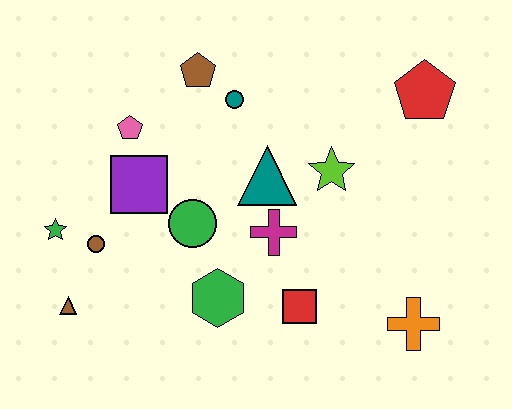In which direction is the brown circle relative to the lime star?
The brown circle is to the left of the lime star.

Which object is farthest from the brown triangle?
The red pentagon is farthest from the brown triangle.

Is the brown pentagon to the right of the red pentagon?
No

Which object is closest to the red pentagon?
The lime star is closest to the red pentagon.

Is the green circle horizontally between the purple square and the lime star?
Yes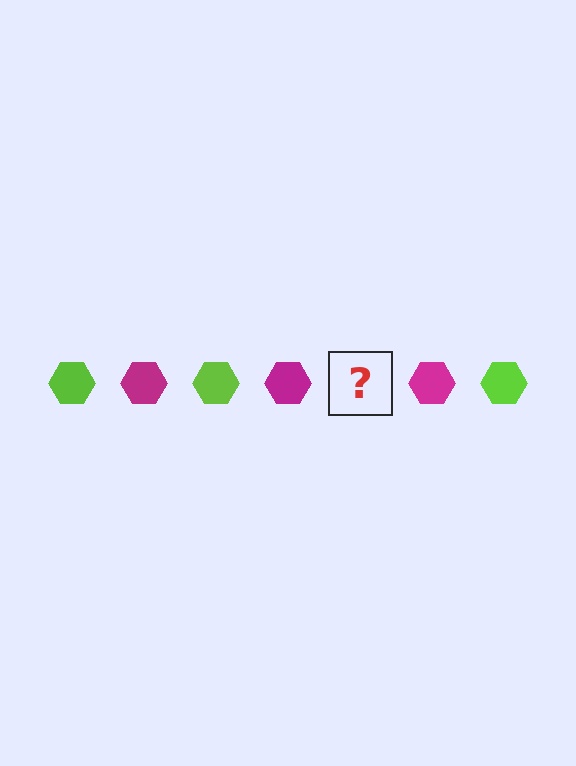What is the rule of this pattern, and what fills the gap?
The rule is that the pattern cycles through lime, magenta hexagons. The gap should be filled with a lime hexagon.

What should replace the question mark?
The question mark should be replaced with a lime hexagon.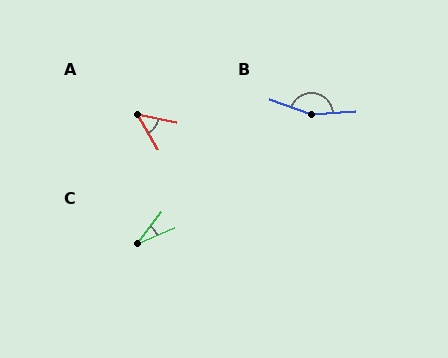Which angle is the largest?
B, at approximately 157 degrees.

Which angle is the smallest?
C, at approximately 30 degrees.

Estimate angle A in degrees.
Approximately 49 degrees.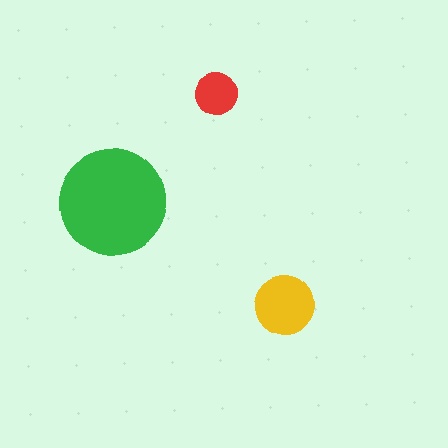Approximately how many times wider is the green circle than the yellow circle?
About 2 times wider.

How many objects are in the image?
There are 3 objects in the image.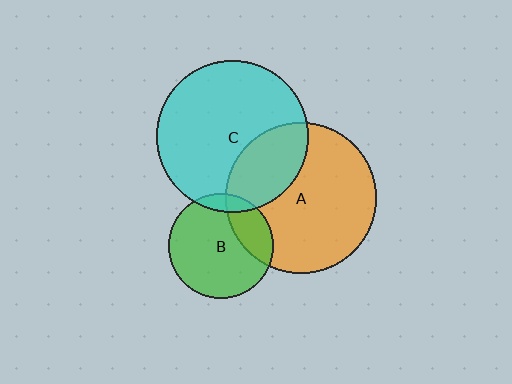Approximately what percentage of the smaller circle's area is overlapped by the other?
Approximately 30%.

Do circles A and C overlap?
Yes.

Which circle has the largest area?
Circle C (cyan).